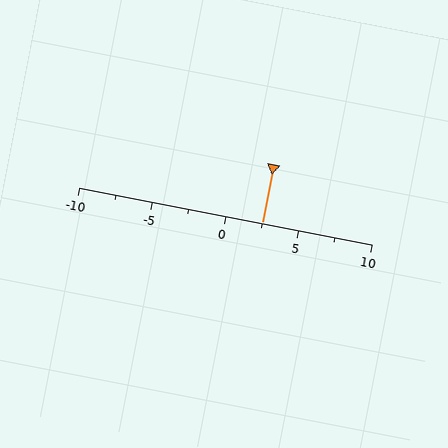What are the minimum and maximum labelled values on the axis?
The axis runs from -10 to 10.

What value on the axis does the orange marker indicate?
The marker indicates approximately 2.5.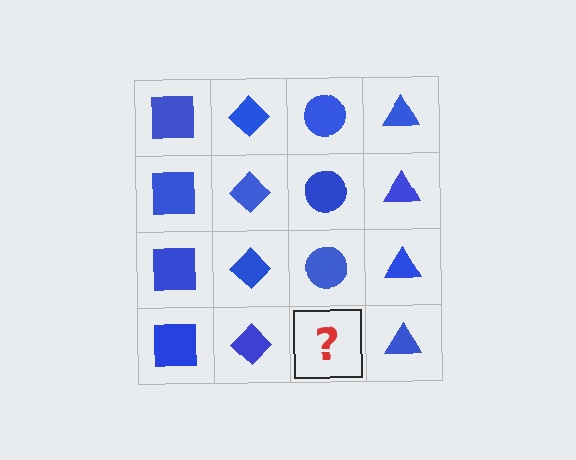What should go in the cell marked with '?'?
The missing cell should contain a blue circle.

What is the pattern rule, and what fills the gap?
The rule is that each column has a consistent shape. The gap should be filled with a blue circle.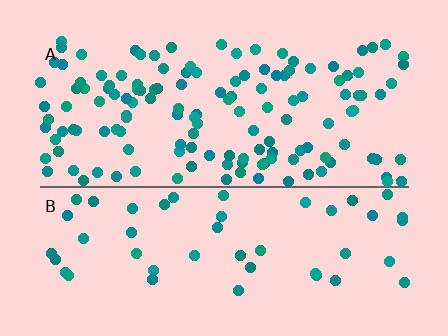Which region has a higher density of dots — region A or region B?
A (the top).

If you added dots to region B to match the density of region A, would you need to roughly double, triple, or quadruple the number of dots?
Approximately triple.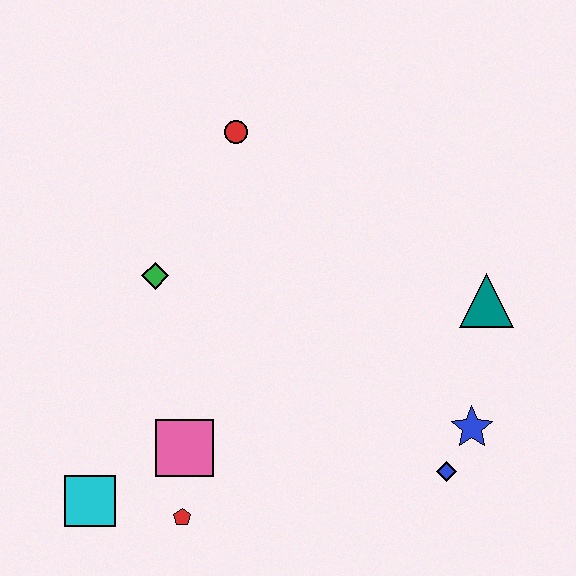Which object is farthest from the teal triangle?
The cyan square is farthest from the teal triangle.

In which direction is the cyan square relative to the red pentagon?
The cyan square is to the left of the red pentagon.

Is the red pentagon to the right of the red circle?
No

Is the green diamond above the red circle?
No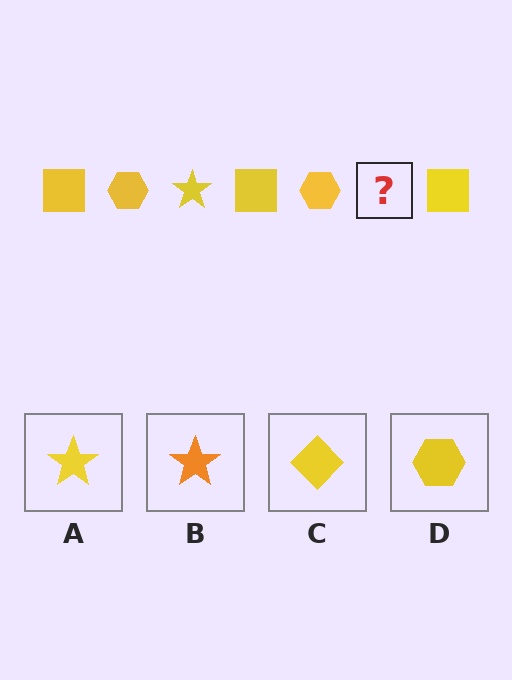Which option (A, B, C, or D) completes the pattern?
A.